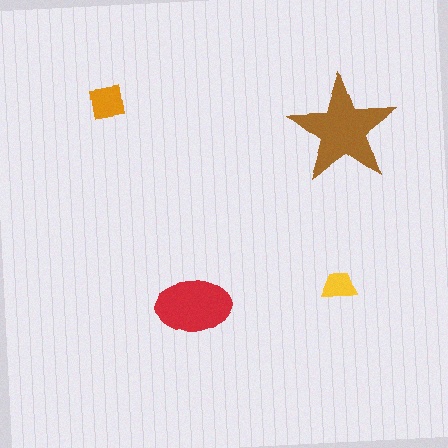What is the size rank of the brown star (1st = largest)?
1st.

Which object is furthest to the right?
The brown star is rightmost.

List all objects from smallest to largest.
The yellow trapezoid, the orange square, the red ellipse, the brown star.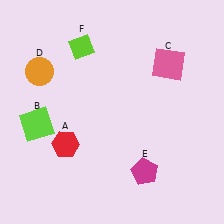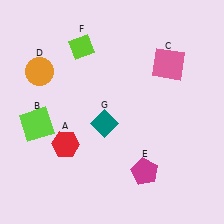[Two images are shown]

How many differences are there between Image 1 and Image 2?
There is 1 difference between the two images.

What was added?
A teal diamond (G) was added in Image 2.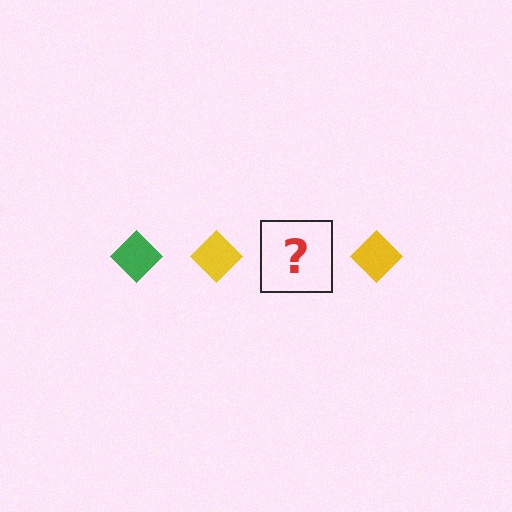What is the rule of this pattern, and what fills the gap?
The rule is that the pattern cycles through green, yellow diamonds. The gap should be filled with a green diamond.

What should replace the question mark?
The question mark should be replaced with a green diamond.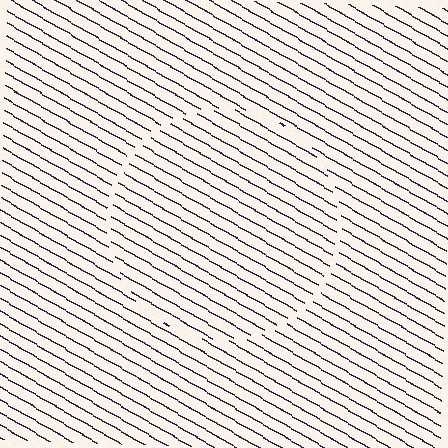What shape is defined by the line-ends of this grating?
An illusory circle. The interior of the shape contains the same grating, shifted by half a period — the contour is defined by the phase discontinuity where line-ends from the inner and outer gratings abut.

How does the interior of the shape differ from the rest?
The interior of the shape contains the same grating, shifted by half a period — the contour is defined by the phase discontinuity where line-ends from the inner and outer gratings abut.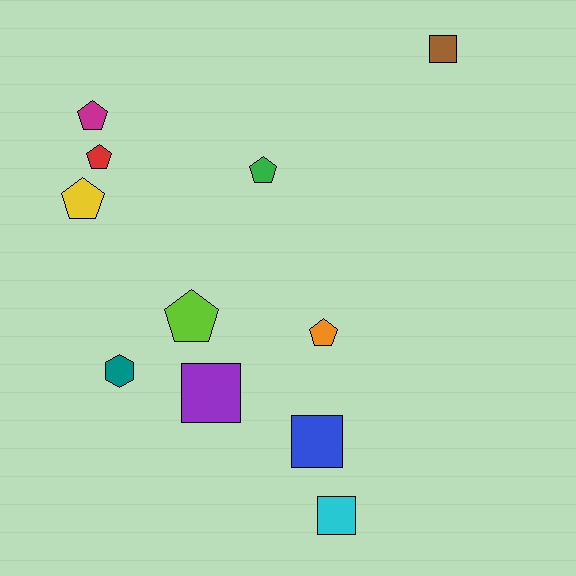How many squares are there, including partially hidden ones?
There are 4 squares.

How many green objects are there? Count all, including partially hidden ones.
There is 1 green object.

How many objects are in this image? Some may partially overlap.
There are 11 objects.